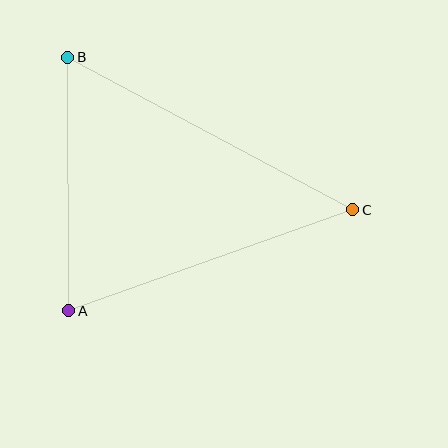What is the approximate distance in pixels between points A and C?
The distance between A and C is approximately 302 pixels.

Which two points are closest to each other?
Points A and B are closest to each other.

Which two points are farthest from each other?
Points B and C are farthest from each other.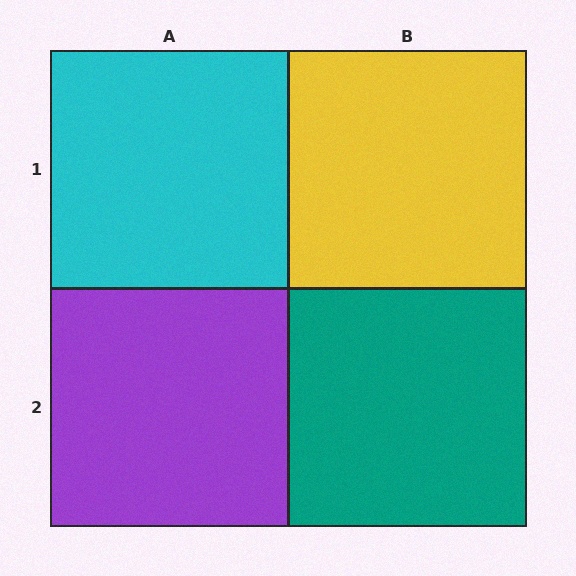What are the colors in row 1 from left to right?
Cyan, yellow.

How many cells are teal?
1 cell is teal.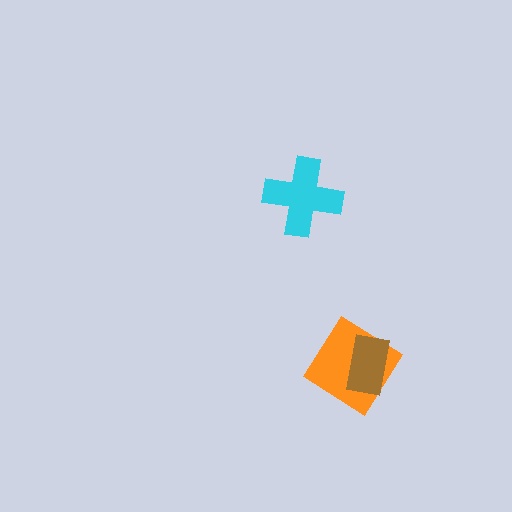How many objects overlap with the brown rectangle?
1 object overlaps with the brown rectangle.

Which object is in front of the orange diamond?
The brown rectangle is in front of the orange diamond.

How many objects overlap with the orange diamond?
1 object overlaps with the orange diamond.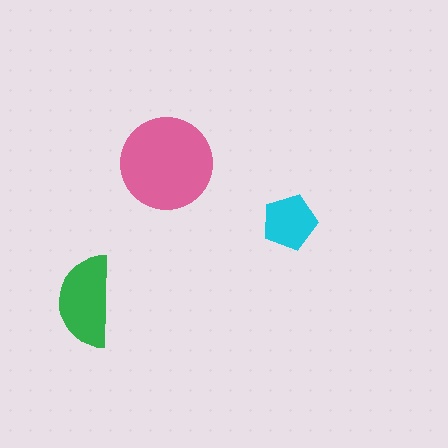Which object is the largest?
The pink circle.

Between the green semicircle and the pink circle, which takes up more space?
The pink circle.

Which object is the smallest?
The cyan pentagon.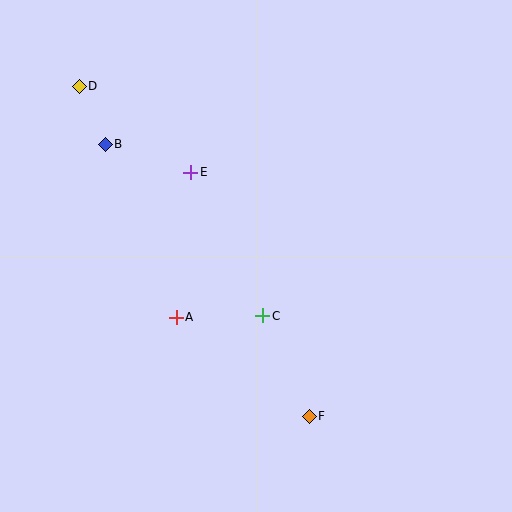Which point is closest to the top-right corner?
Point E is closest to the top-right corner.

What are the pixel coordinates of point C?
Point C is at (263, 316).